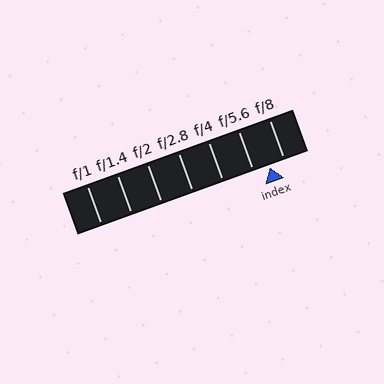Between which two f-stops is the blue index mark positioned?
The index mark is between f/5.6 and f/8.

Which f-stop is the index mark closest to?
The index mark is closest to f/8.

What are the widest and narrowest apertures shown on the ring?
The widest aperture shown is f/1 and the narrowest is f/8.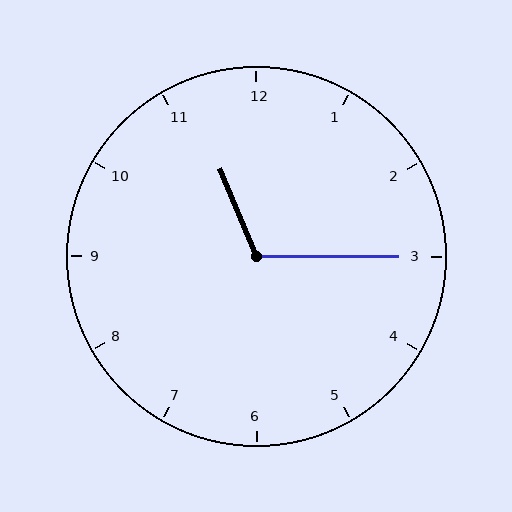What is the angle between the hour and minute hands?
Approximately 112 degrees.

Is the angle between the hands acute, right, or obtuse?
It is obtuse.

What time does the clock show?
11:15.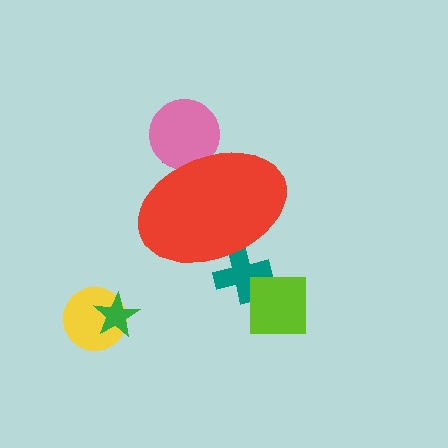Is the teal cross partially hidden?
Yes, the teal cross is partially hidden behind the red ellipse.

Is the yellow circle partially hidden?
No, the yellow circle is fully visible.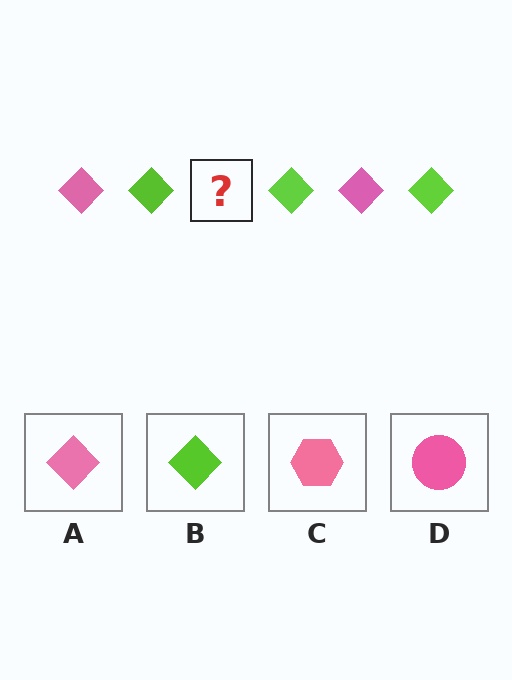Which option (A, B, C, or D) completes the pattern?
A.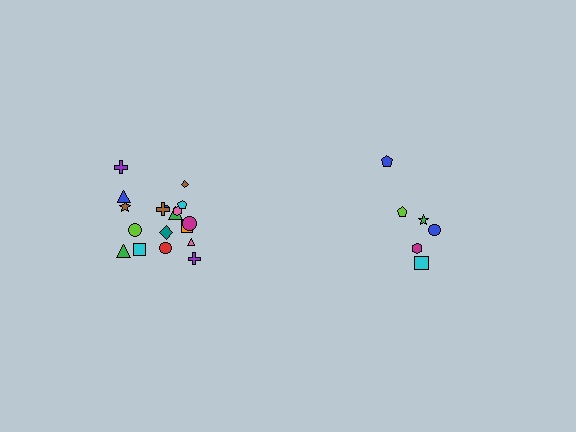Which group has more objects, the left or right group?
The left group.